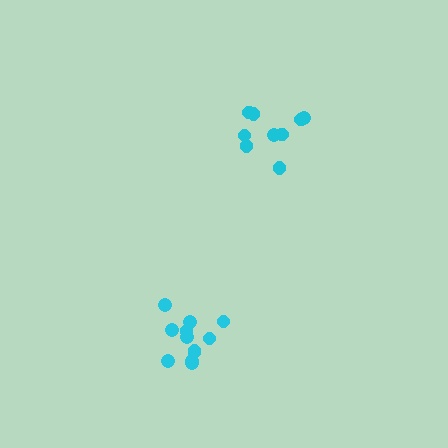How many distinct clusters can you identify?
There are 2 distinct clusters.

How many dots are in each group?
Group 1: 12 dots, Group 2: 9 dots (21 total).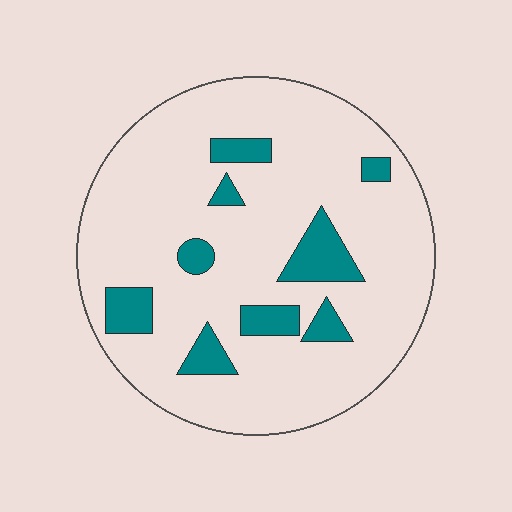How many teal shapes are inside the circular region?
9.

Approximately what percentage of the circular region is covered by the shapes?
Approximately 15%.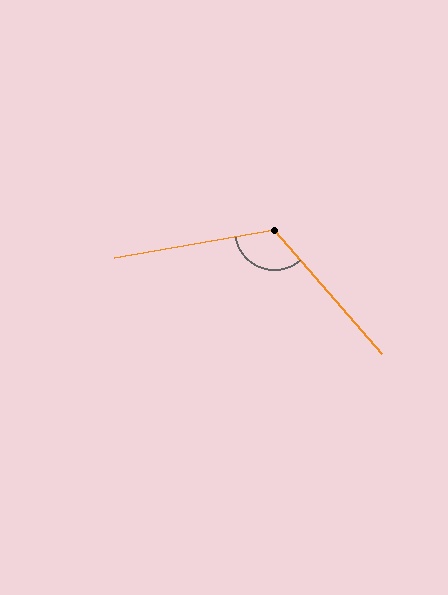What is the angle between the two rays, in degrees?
Approximately 121 degrees.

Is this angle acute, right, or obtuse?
It is obtuse.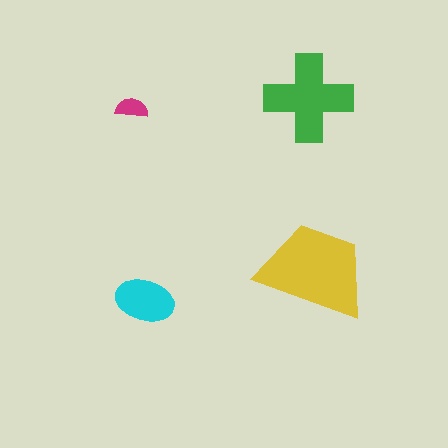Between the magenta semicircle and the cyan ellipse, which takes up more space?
The cyan ellipse.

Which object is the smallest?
The magenta semicircle.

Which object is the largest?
The yellow trapezoid.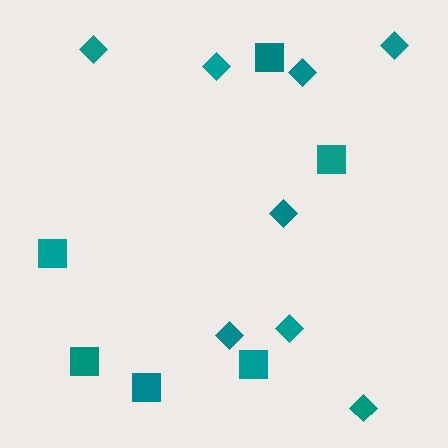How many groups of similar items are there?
There are 2 groups: one group of diamonds (8) and one group of squares (6).